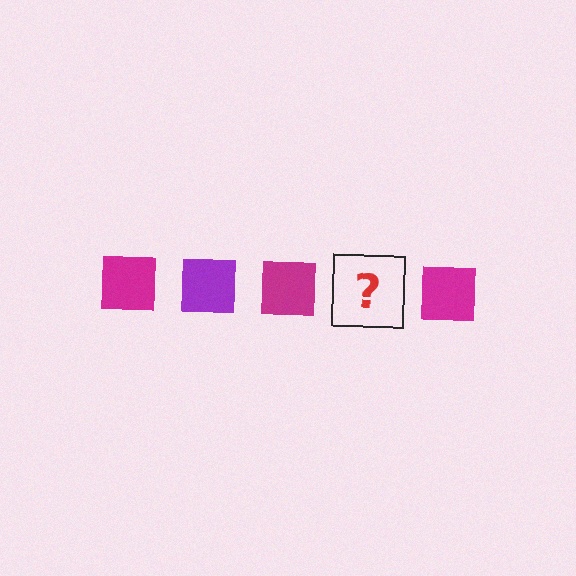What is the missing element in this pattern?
The missing element is a purple square.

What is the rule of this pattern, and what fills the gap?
The rule is that the pattern cycles through magenta, purple squares. The gap should be filled with a purple square.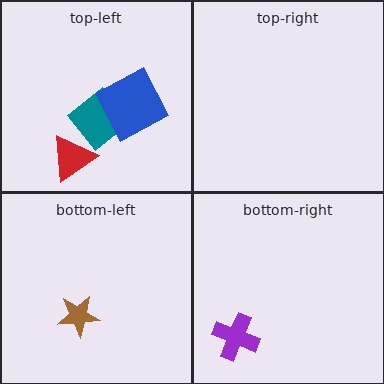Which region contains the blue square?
The top-left region.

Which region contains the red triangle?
The top-left region.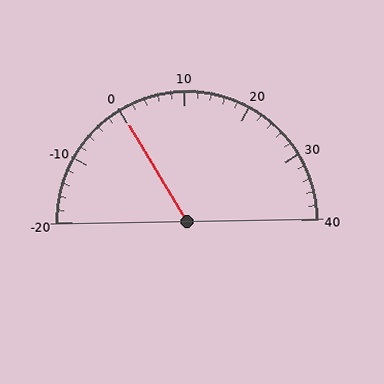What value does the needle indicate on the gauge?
The needle indicates approximately 0.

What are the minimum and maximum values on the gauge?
The gauge ranges from -20 to 40.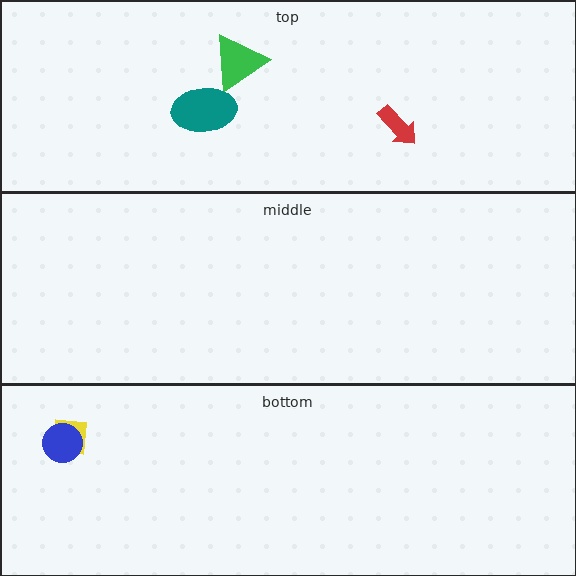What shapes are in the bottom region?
The yellow square, the blue circle.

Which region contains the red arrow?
The top region.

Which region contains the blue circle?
The bottom region.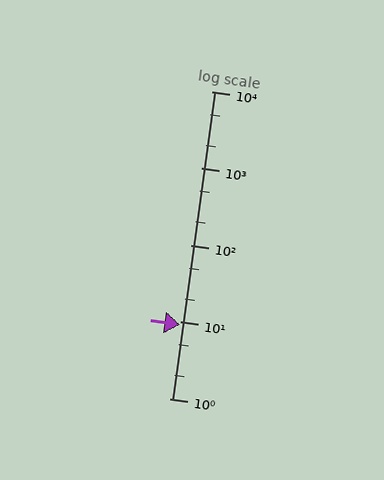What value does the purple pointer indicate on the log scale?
The pointer indicates approximately 9.2.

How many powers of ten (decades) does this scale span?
The scale spans 4 decades, from 1 to 10000.